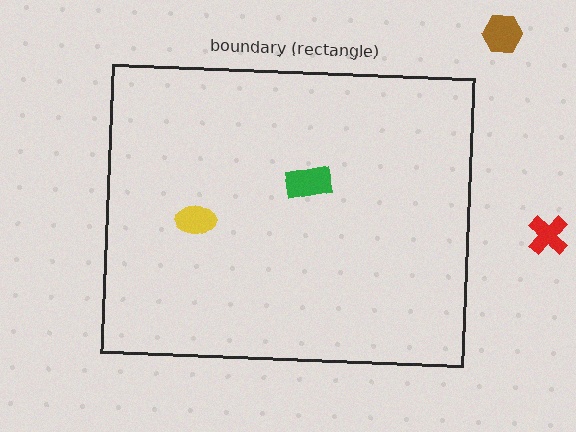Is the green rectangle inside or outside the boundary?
Inside.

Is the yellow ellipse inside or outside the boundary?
Inside.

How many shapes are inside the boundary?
2 inside, 2 outside.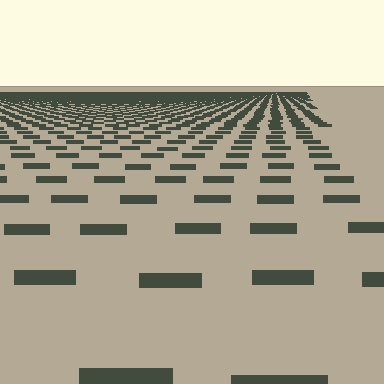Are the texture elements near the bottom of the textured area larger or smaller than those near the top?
Larger. Near the bottom, elements are closer to the viewer and appear at a bigger on-screen size.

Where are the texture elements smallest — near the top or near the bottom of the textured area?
Near the top.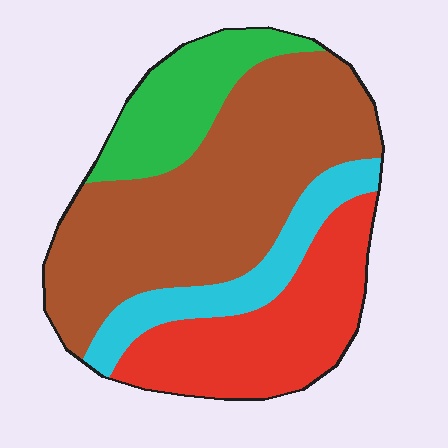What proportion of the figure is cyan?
Cyan covers about 15% of the figure.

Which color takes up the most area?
Brown, at roughly 45%.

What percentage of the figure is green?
Green covers around 15% of the figure.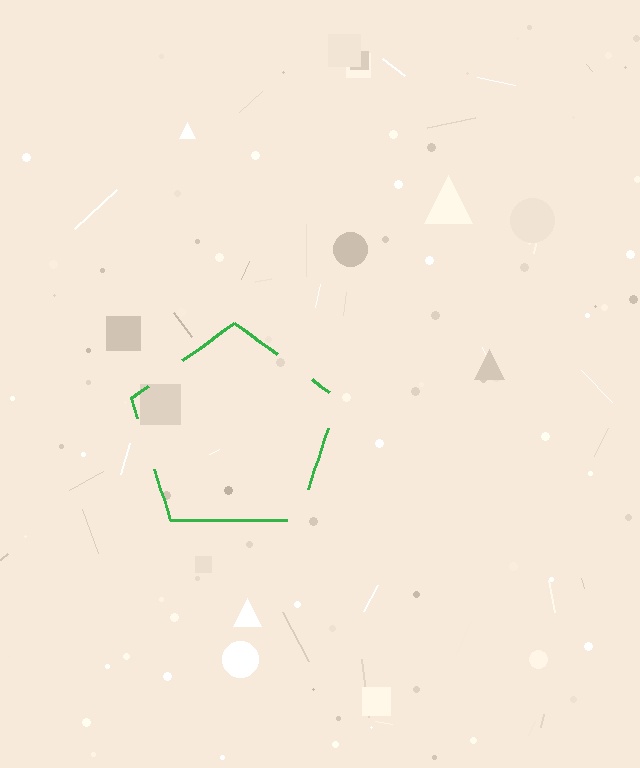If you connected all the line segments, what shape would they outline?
They would outline a pentagon.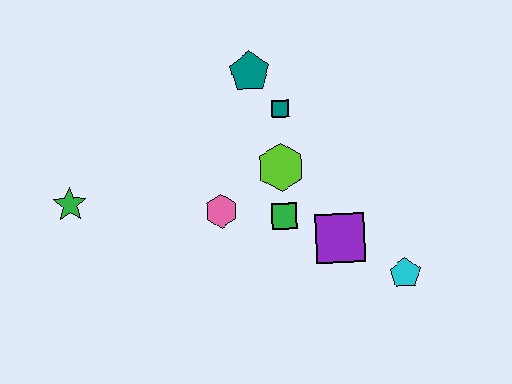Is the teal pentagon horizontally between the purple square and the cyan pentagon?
No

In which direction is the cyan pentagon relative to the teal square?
The cyan pentagon is below the teal square.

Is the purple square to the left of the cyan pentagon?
Yes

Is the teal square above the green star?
Yes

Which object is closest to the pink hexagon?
The green square is closest to the pink hexagon.